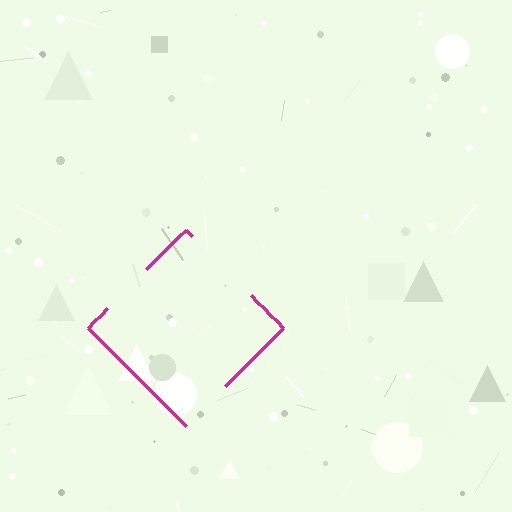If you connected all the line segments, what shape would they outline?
They would outline a diamond.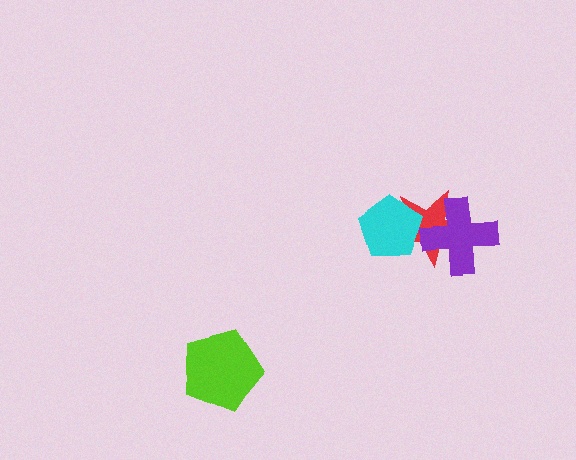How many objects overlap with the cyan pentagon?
1 object overlaps with the cyan pentagon.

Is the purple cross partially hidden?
No, no other shape covers it.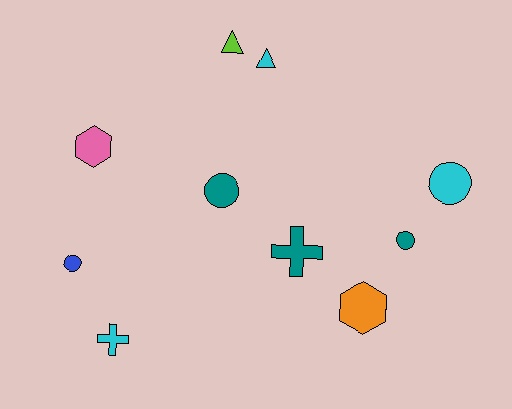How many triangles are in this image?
There are 2 triangles.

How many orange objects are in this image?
There is 1 orange object.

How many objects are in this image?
There are 10 objects.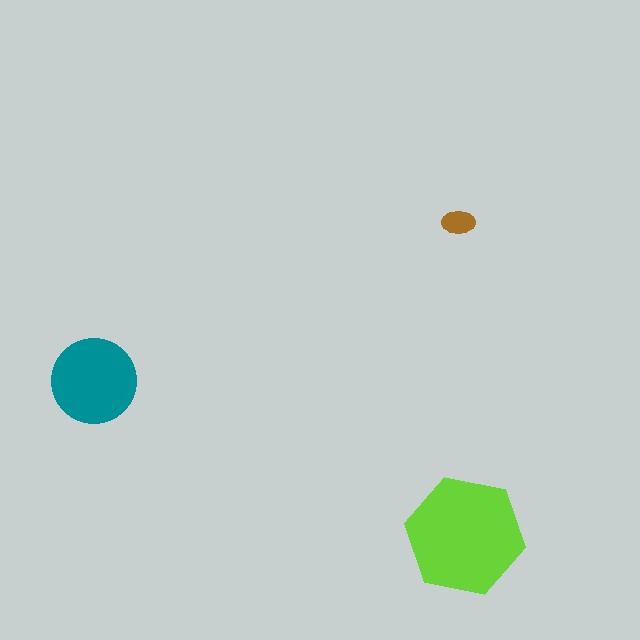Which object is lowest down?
The lime hexagon is bottommost.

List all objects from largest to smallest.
The lime hexagon, the teal circle, the brown ellipse.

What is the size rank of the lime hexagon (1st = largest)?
1st.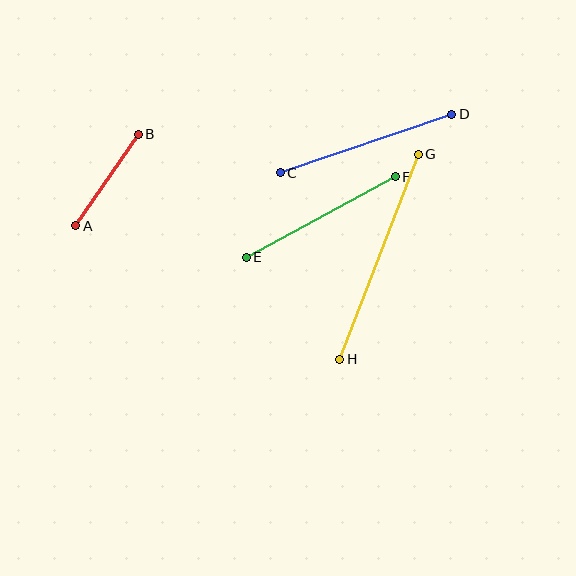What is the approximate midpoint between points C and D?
The midpoint is at approximately (366, 144) pixels.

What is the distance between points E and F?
The distance is approximately 169 pixels.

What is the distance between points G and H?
The distance is approximately 220 pixels.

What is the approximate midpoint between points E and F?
The midpoint is at approximately (321, 217) pixels.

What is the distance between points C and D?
The distance is approximately 182 pixels.